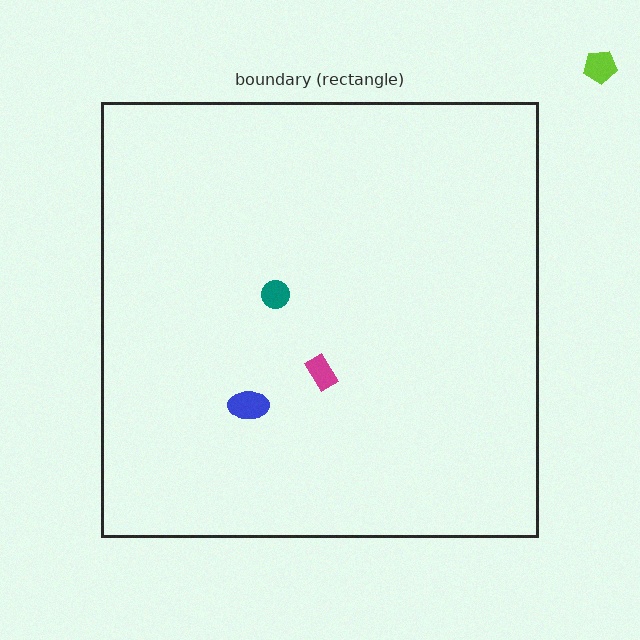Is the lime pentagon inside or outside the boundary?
Outside.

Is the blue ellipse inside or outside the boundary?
Inside.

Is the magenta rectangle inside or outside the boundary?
Inside.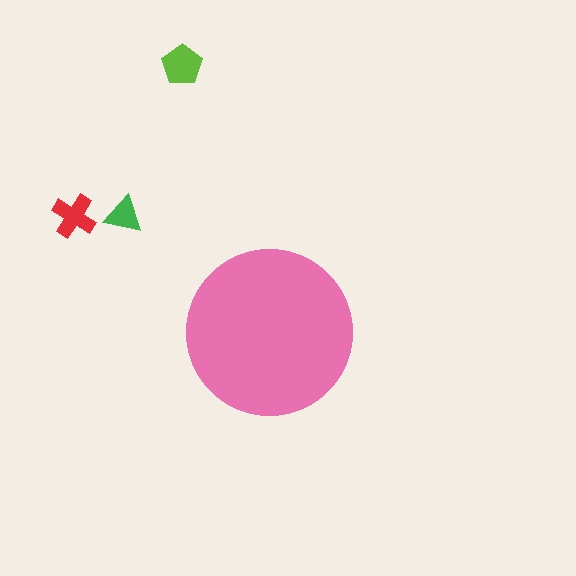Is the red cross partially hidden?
No, the red cross is fully visible.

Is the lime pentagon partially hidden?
No, the lime pentagon is fully visible.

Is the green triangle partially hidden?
No, the green triangle is fully visible.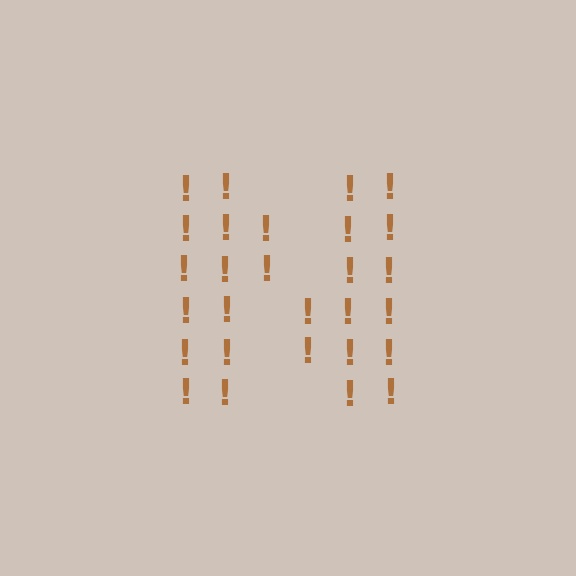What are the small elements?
The small elements are exclamation marks.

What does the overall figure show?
The overall figure shows the letter N.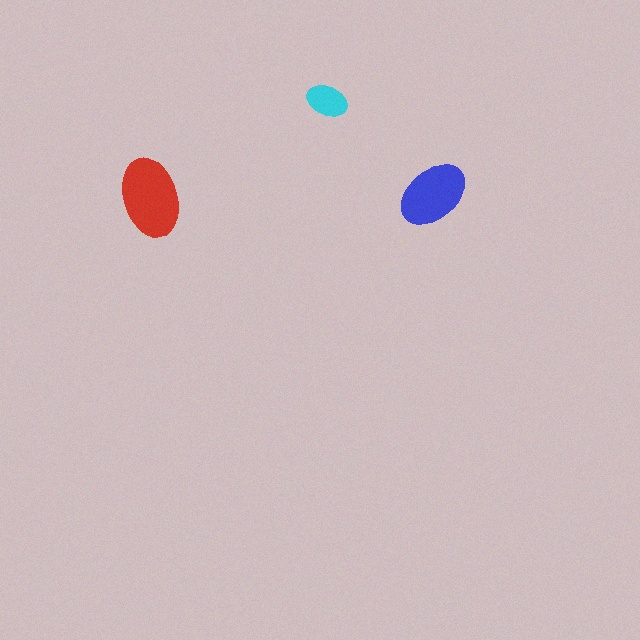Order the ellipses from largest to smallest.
the red one, the blue one, the cyan one.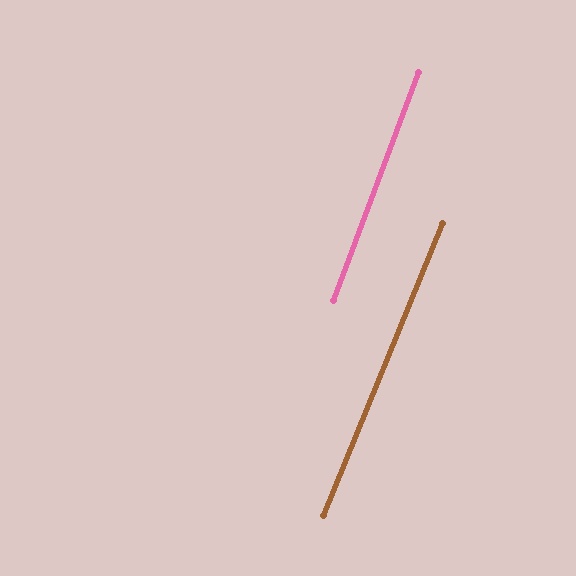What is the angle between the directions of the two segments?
Approximately 2 degrees.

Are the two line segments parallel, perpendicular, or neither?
Parallel — their directions differ by only 1.7°.